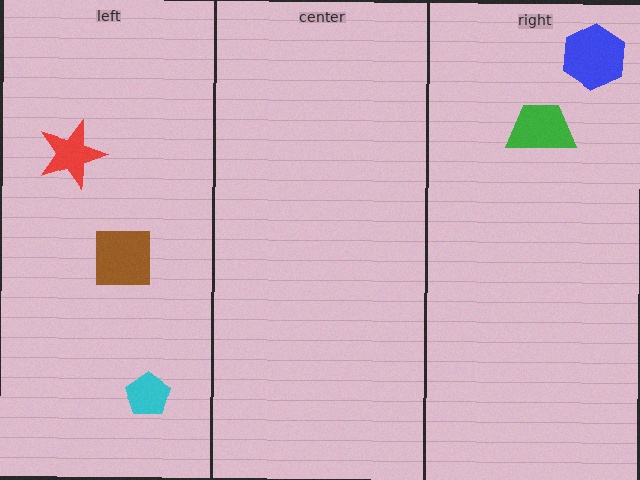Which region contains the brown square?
The left region.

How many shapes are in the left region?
3.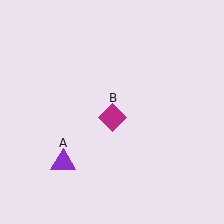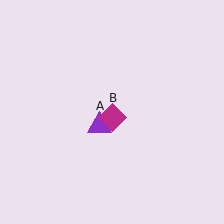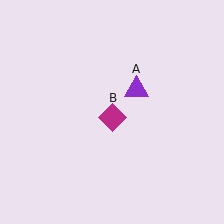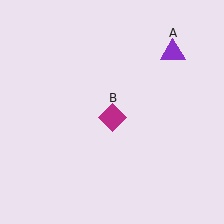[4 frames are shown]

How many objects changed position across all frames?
1 object changed position: purple triangle (object A).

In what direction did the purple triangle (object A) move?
The purple triangle (object A) moved up and to the right.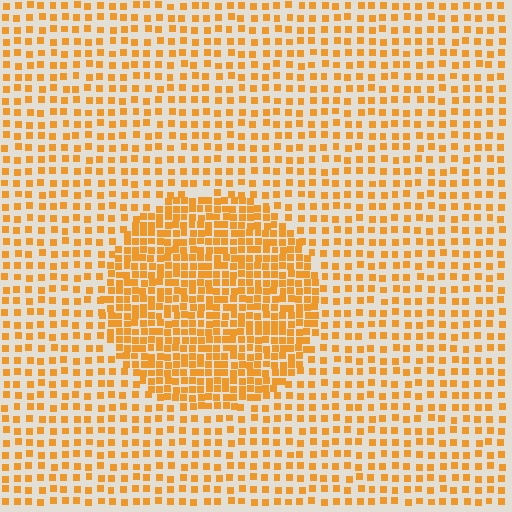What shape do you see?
I see a circle.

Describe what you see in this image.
The image contains small orange elements arranged at two different densities. A circle-shaped region is visible where the elements are more densely packed than the surrounding area.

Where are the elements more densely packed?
The elements are more densely packed inside the circle boundary.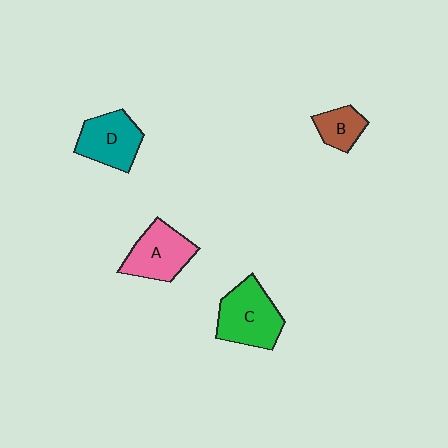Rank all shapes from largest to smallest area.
From largest to smallest: C (green), A (pink), D (teal), B (brown).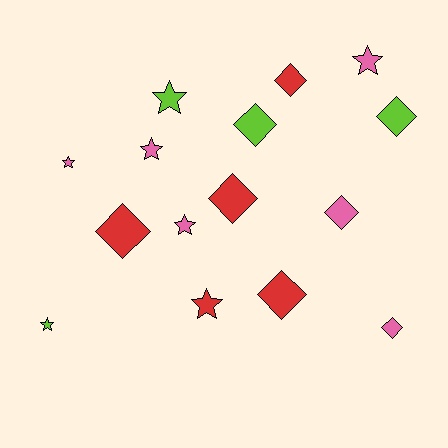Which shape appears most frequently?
Diamond, with 8 objects.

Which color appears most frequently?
Pink, with 6 objects.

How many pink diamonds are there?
There are 2 pink diamonds.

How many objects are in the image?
There are 15 objects.